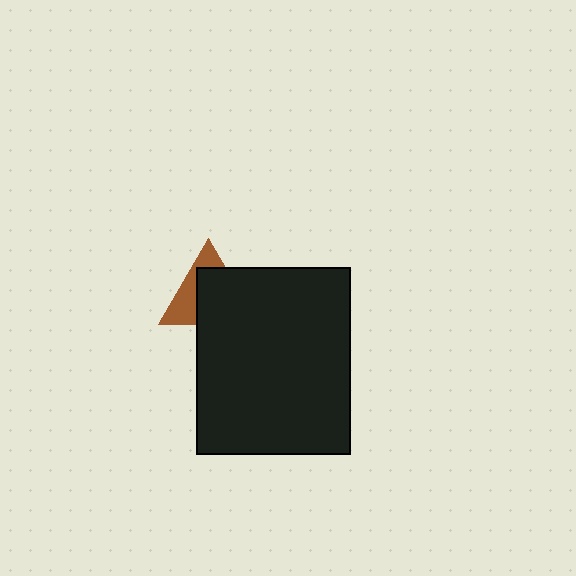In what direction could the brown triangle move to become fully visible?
The brown triangle could move toward the upper-left. That would shift it out from behind the black rectangle entirely.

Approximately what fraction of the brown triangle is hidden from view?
Roughly 61% of the brown triangle is hidden behind the black rectangle.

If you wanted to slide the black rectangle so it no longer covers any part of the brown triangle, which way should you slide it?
Slide it toward the lower-right — that is the most direct way to separate the two shapes.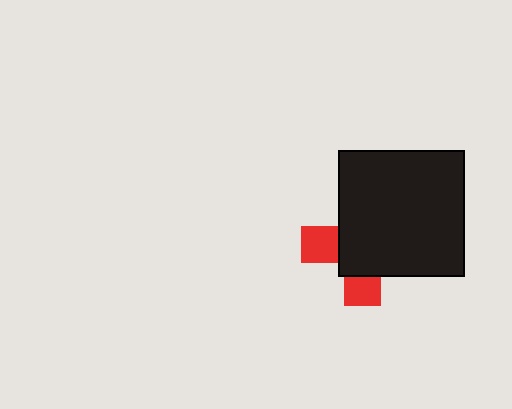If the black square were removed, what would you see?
You would see the complete red cross.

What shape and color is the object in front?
The object in front is a black square.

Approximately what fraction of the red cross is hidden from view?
Roughly 69% of the red cross is hidden behind the black square.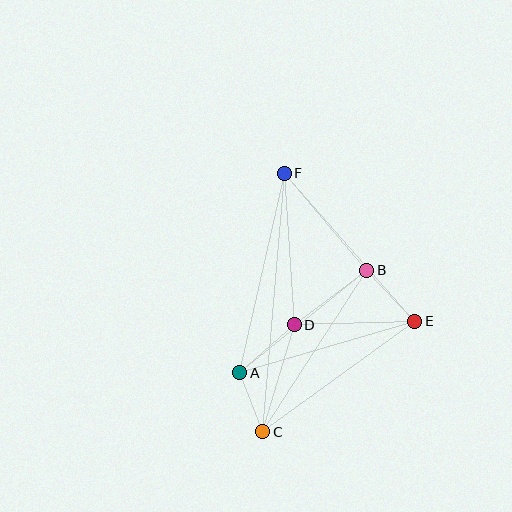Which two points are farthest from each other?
Points C and F are farthest from each other.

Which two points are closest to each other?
Points A and C are closest to each other.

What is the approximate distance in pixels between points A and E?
The distance between A and E is approximately 183 pixels.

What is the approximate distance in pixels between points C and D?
The distance between C and D is approximately 111 pixels.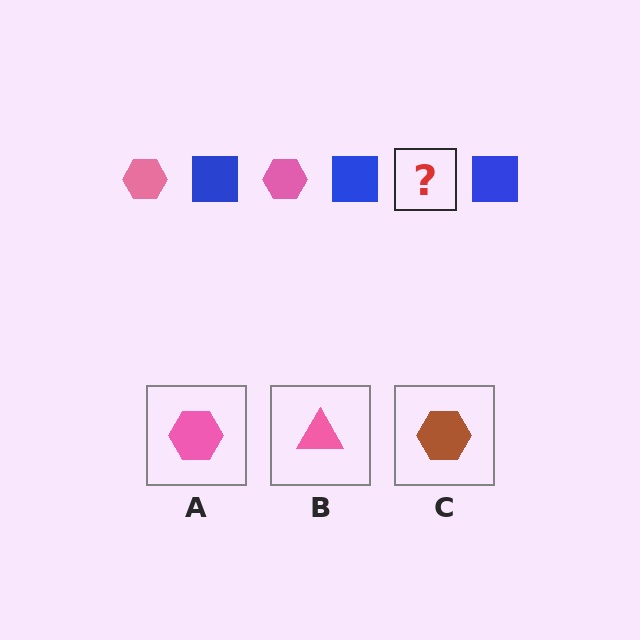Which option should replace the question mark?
Option A.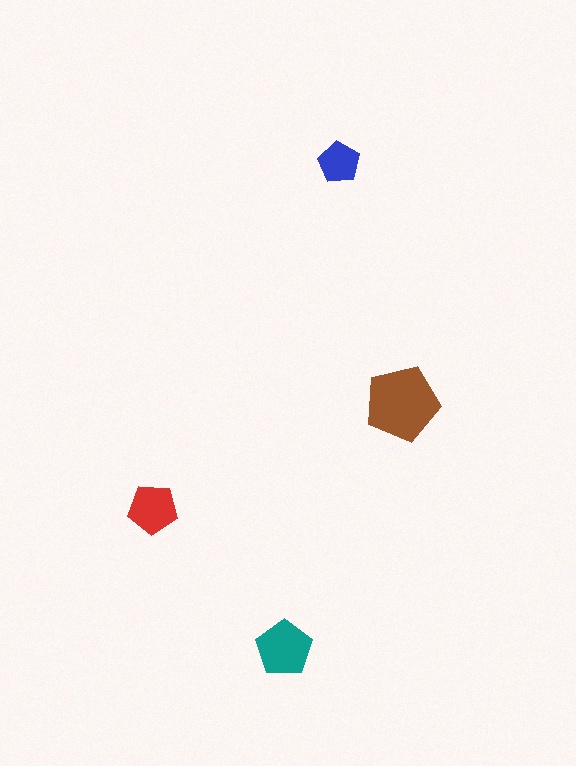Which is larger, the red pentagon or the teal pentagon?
The teal one.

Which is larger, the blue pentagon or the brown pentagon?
The brown one.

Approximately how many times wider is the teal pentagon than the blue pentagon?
About 1.5 times wider.